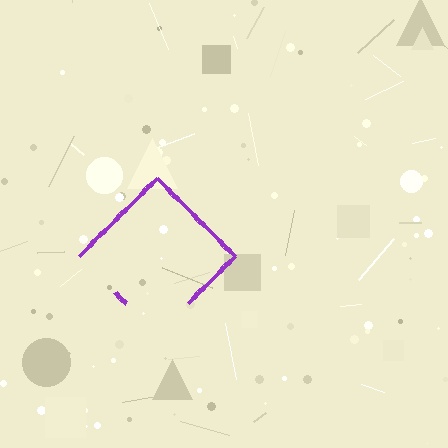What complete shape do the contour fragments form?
The contour fragments form a diamond.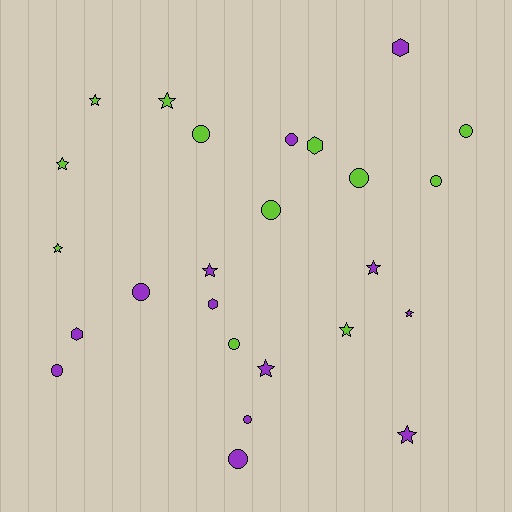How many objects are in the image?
There are 25 objects.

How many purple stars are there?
There are 5 purple stars.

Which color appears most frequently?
Purple, with 13 objects.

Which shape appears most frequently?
Circle, with 11 objects.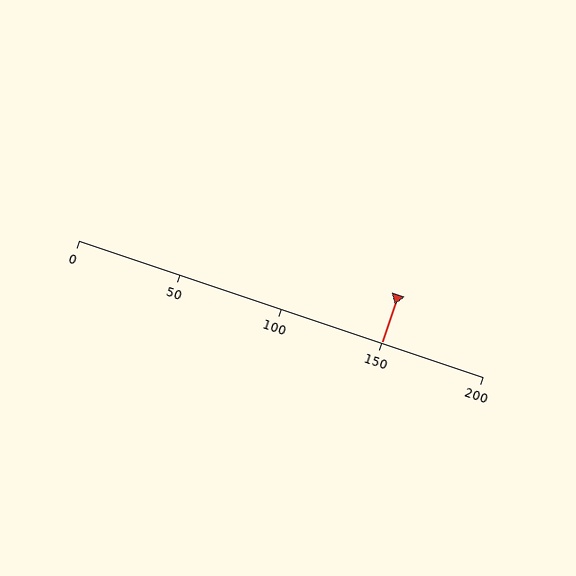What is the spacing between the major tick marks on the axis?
The major ticks are spaced 50 apart.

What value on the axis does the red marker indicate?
The marker indicates approximately 150.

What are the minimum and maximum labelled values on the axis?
The axis runs from 0 to 200.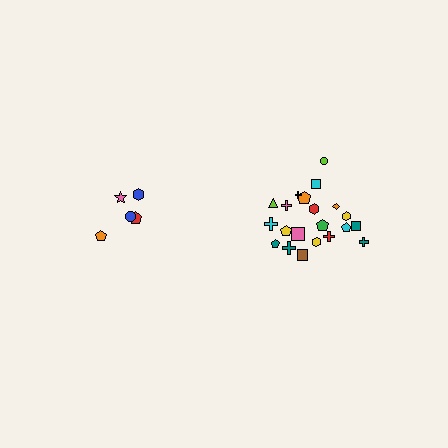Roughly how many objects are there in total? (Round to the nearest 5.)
Roughly 25 objects in total.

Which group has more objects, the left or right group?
The right group.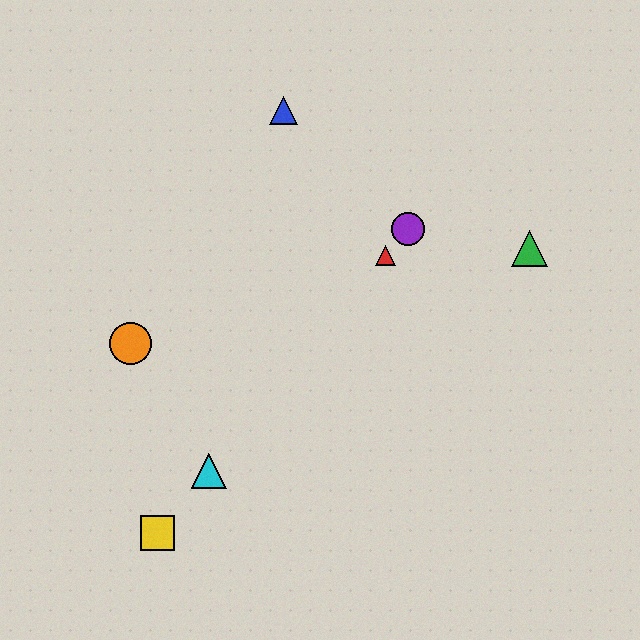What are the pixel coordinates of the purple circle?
The purple circle is at (408, 229).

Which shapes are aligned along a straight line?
The red triangle, the yellow square, the purple circle, the cyan triangle are aligned along a straight line.